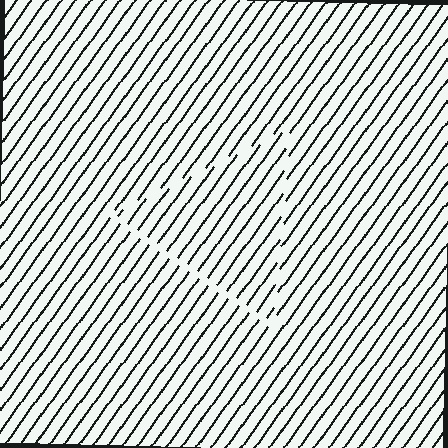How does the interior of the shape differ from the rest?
The interior of the shape contains the same grating, shifted by half a period — the contour is defined by the phase discontinuity where line-ends from the inner and outer gratings abut.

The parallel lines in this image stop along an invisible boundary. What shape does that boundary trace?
An illusory triangle. The interior of the shape contains the same grating, shifted by half a period — the contour is defined by the phase discontinuity where line-ends from the inner and outer gratings abut.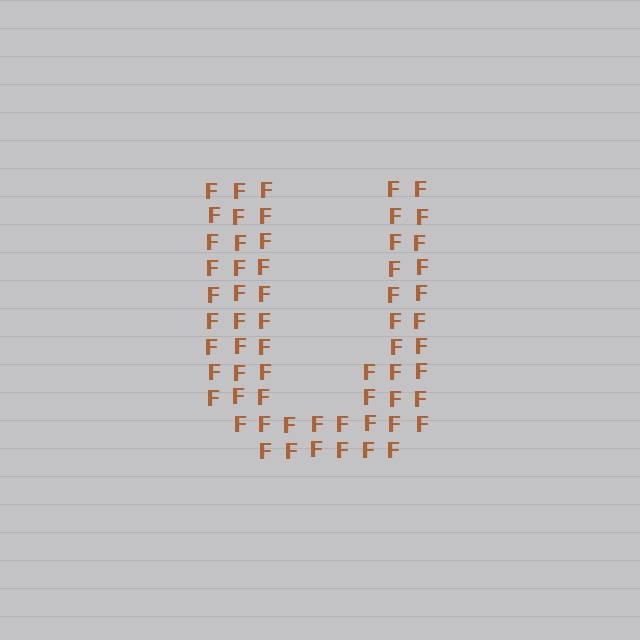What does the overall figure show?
The overall figure shows the letter U.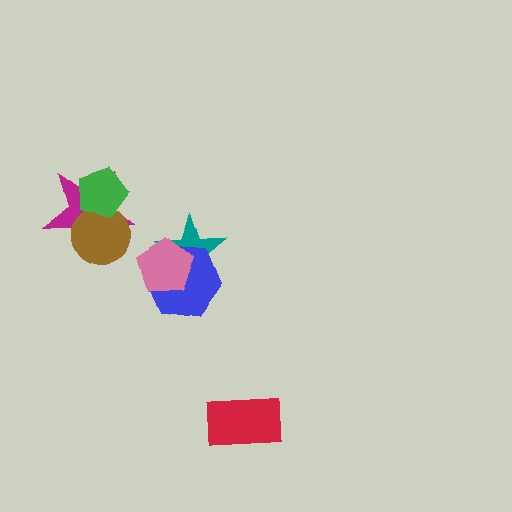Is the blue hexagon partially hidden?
Yes, it is partially covered by another shape.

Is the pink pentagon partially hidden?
No, no other shape covers it.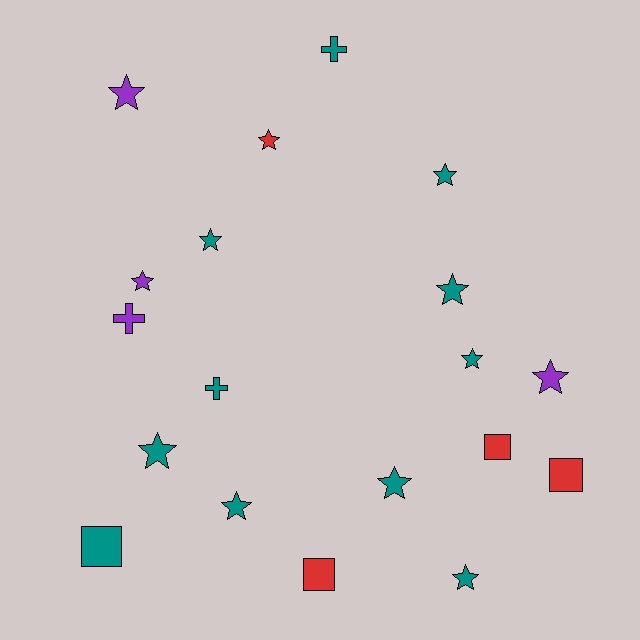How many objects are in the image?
There are 19 objects.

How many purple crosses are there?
There is 1 purple cross.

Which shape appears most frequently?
Star, with 12 objects.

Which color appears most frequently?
Teal, with 11 objects.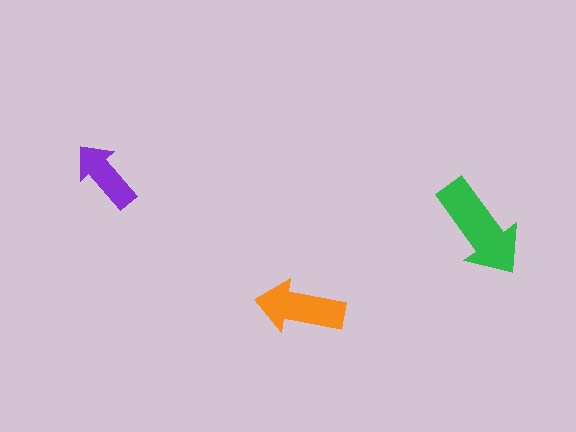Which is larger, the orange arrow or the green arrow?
The green one.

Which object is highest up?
The purple arrow is topmost.